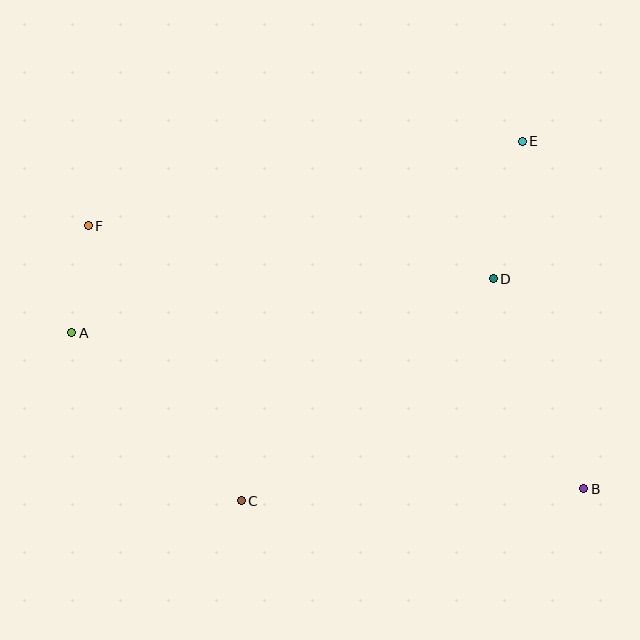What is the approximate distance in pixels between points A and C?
The distance between A and C is approximately 239 pixels.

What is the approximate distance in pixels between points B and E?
The distance between B and E is approximately 353 pixels.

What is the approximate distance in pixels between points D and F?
The distance between D and F is approximately 409 pixels.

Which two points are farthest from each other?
Points B and F are farthest from each other.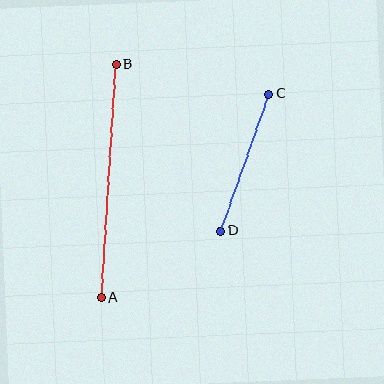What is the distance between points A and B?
The distance is approximately 234 pixels.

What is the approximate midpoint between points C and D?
The midpoint is at approximately (245, 162) pixels.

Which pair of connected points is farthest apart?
Points A and B are farthest apart.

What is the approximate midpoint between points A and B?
The midpoint is at approximately (109, 181) pixels.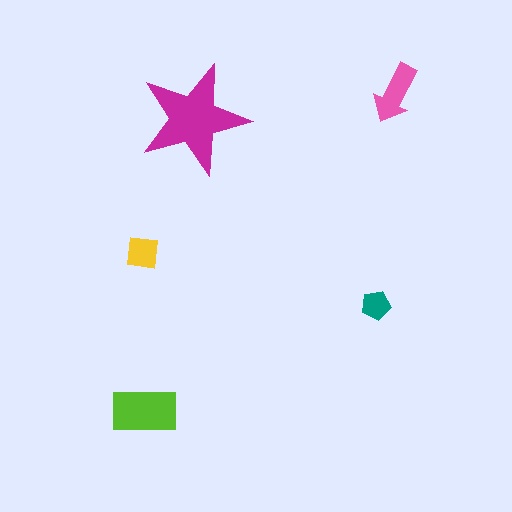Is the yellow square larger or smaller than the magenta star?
Smaller.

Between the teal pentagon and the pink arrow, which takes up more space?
The pink arrow.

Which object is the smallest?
The teal pentagon.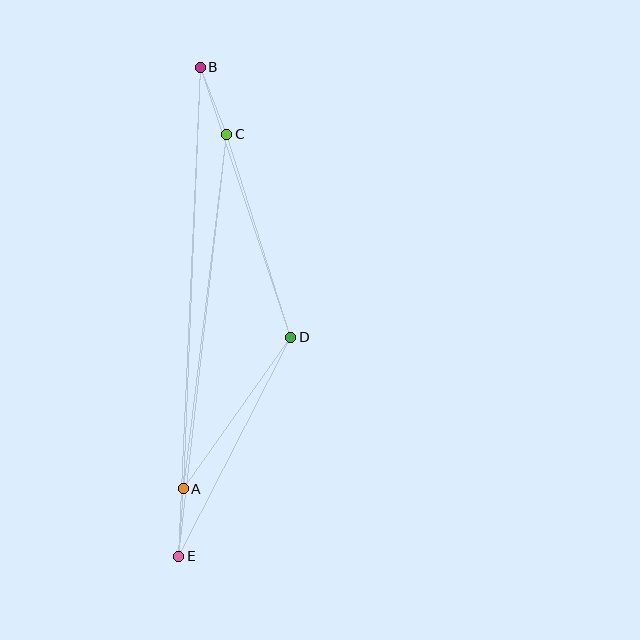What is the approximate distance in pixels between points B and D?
The distance between B and D is approximately 285 pixels.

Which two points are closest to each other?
Points A and E are closest to each other.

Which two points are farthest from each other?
Points B and E are farthest from each other.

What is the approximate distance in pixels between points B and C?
The distance between B and C is approximately 72 pixels.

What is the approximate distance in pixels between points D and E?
The distance between D and E is approximately 246 pixels.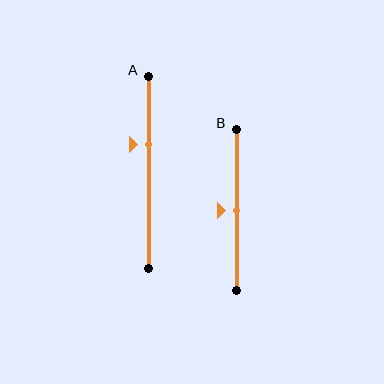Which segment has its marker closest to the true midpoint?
Segment B has its marker closest to the true midpoint.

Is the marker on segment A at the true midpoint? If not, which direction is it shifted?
No, the marker on segment A is shifted upward by about 15% of the segment length.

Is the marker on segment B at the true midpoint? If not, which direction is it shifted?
Yes, the marker on segment B is at the true midpoint.